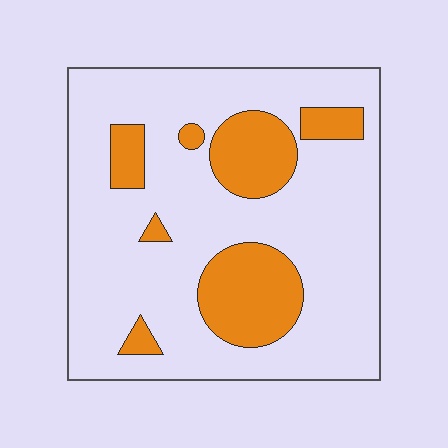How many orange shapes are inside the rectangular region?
7.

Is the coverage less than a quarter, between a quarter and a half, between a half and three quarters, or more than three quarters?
Less than a quarter.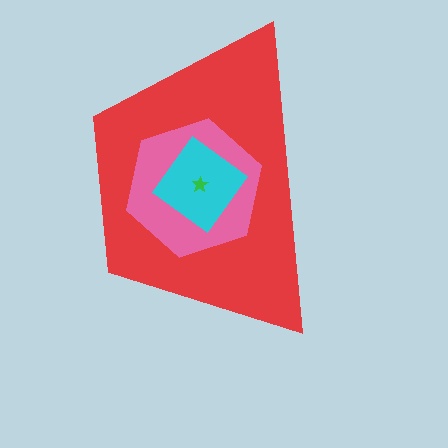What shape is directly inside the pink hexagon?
The cyan diamond.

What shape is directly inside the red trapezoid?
The pink hexagon.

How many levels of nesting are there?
4.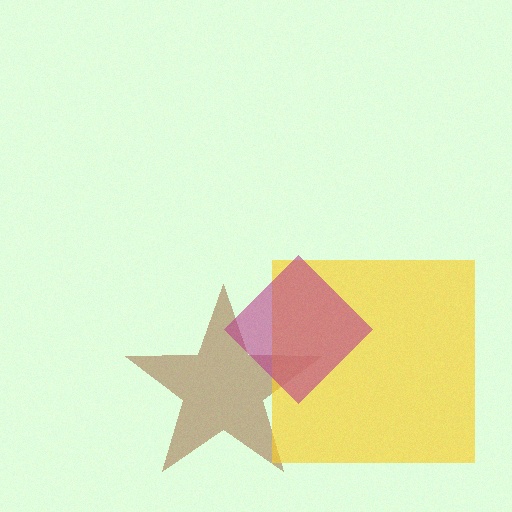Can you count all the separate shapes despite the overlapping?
Yes, there are 3 separate shapes.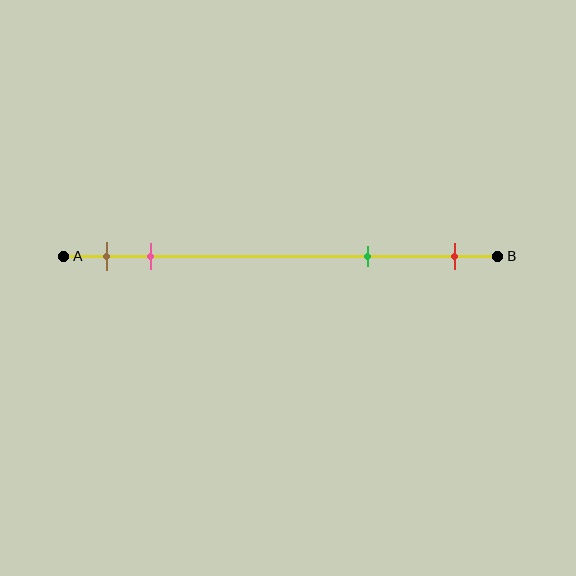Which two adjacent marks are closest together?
The brown and pink marks are the closest adjacent pair.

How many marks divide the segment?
There are 4 marks dividing the segment.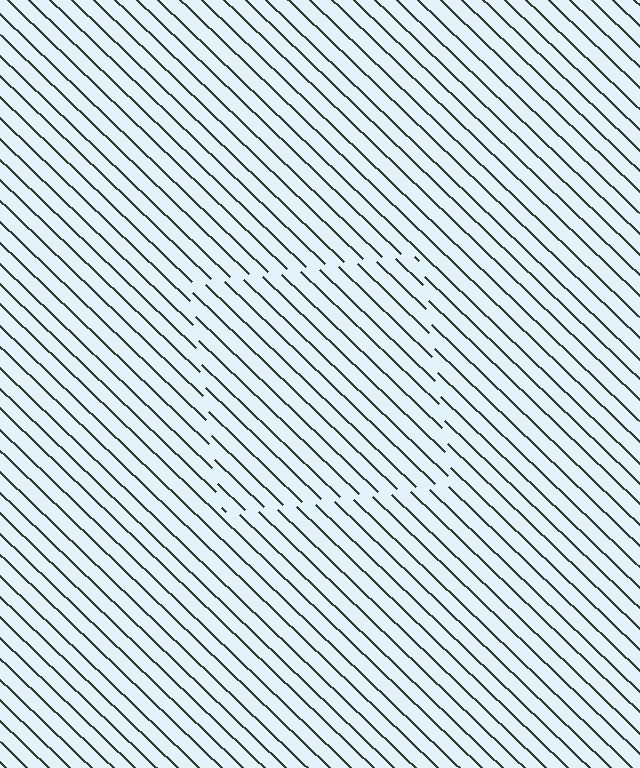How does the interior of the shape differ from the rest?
The interior of the shape contains the same grating, shifted by half a period — the contour is defined by the phase discontinuity where line-ends from the inner and outer gratings abut.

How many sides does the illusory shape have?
4 sides — the line-ends trace a square.